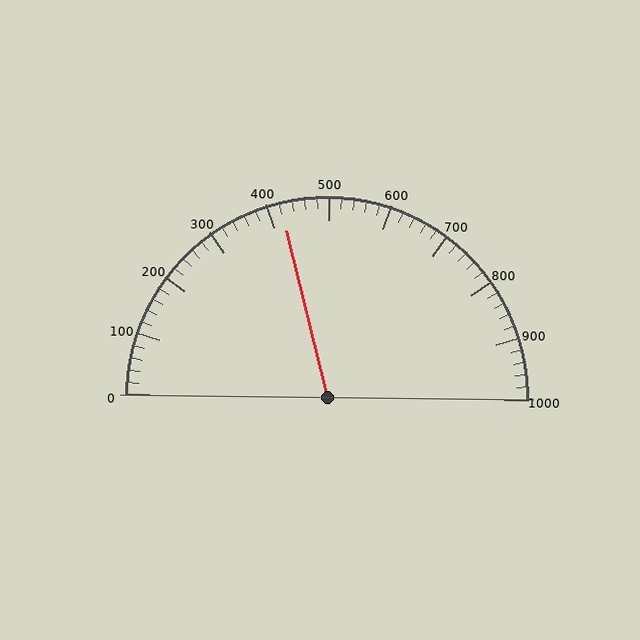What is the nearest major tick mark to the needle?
The nearest major tick mark is 400.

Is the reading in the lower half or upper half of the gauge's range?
The reading is in the lower half of the range (0 to 1000).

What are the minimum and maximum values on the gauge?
The gauge ranges from 0 to 1000.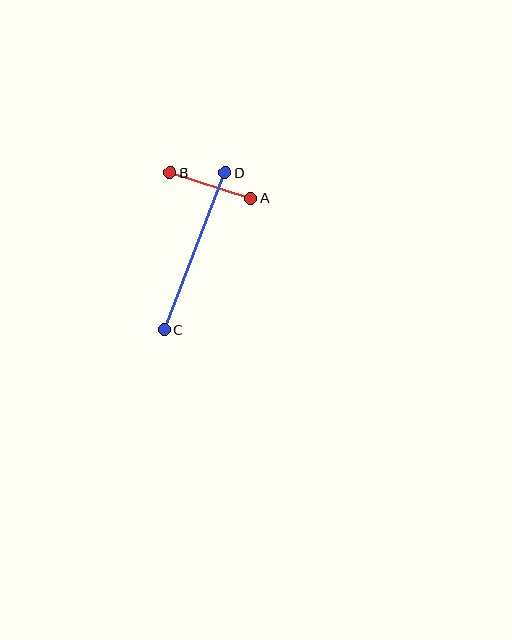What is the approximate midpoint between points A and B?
The midpoint is at approximately (211, 185) pixels.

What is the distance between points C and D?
The distance is approximately 168 pixels.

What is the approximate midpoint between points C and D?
The midpoint is at approximately (195, 251) pixels.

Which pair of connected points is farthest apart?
Points C and D are farthest apart.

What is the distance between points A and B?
The distance is approximately 85 pixels.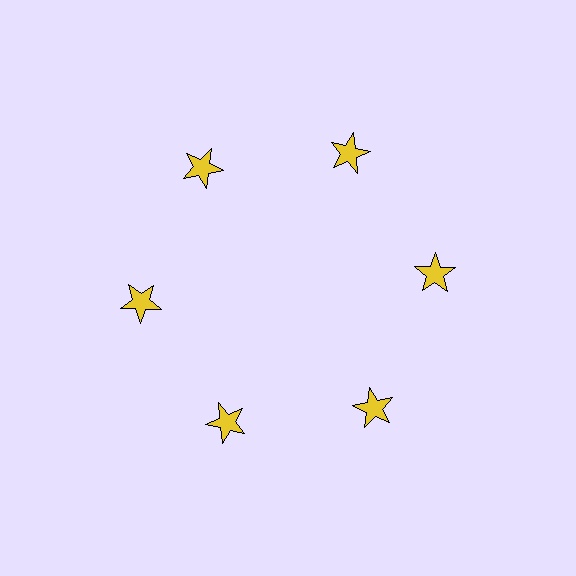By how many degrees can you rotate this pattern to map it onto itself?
The pattern maps onto itself every 60 degrees of rotation.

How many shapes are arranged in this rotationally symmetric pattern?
There are 6 shapes, arranged in 6 groups of 1.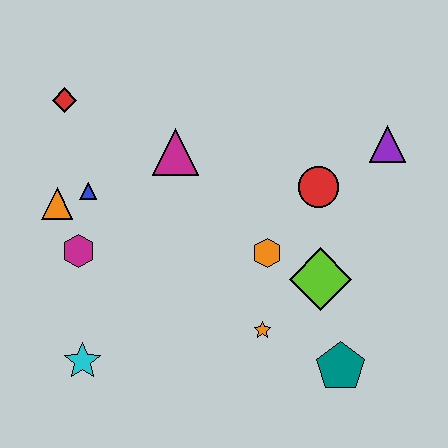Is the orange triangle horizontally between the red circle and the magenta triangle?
No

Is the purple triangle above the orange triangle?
Yes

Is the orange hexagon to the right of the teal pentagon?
No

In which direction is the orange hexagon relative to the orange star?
The orange hexagon is above the orange star.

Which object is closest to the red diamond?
The blue triangle is closest to the red diamond.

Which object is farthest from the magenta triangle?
The teal pentagon is farthest from the magenta triangle.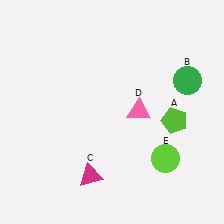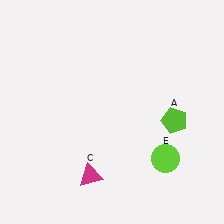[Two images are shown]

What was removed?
The pink triangle (D), the green circle (B) were removed in Image 2.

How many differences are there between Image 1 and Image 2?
There are 2 differences between the two images.